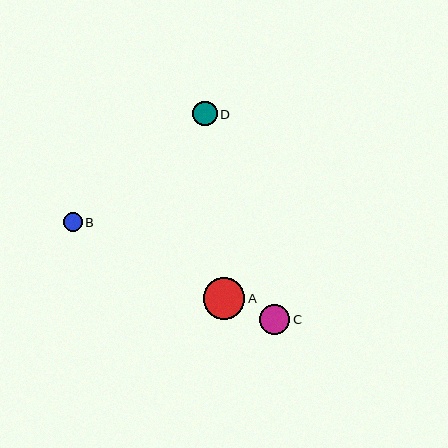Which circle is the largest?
Circle A is the largest with a size of approximately 42 pixels.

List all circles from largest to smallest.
From largest to smallest: A, C, D, B.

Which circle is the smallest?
Circle B is the smallest with a size of approximately 19 pixels.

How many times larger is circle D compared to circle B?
Circle D is approximately 1.3 times the size of circle B.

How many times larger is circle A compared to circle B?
Circle A is approximately 2.2 times the size of circle B.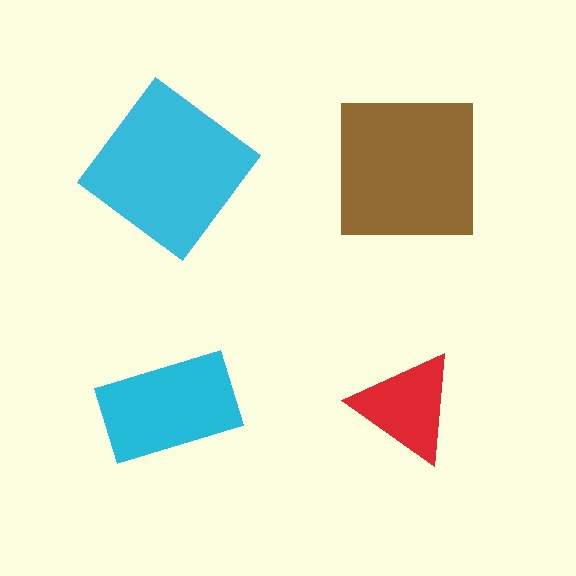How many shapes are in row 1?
2 shapes.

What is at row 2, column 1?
A cyan rectangle.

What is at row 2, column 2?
A red triangle.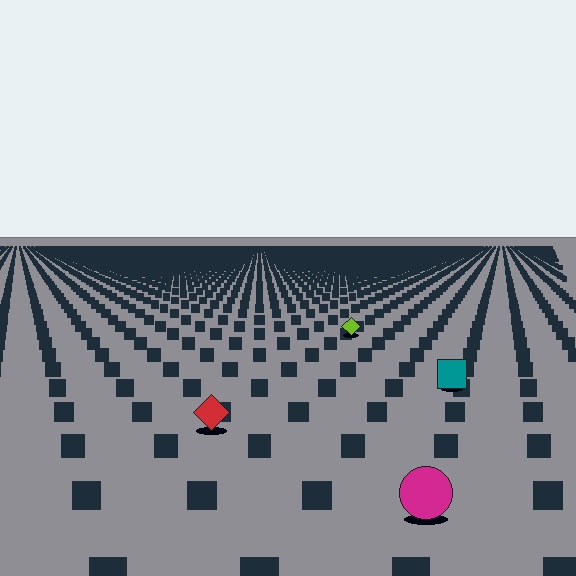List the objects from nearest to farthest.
From nearest to farthest: the magenta circle, the red diamond, the teal square, the lime diamond.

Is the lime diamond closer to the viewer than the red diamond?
No. The red diamond is closer — you can tell from the texture gradient: the ground texture is coarser near it.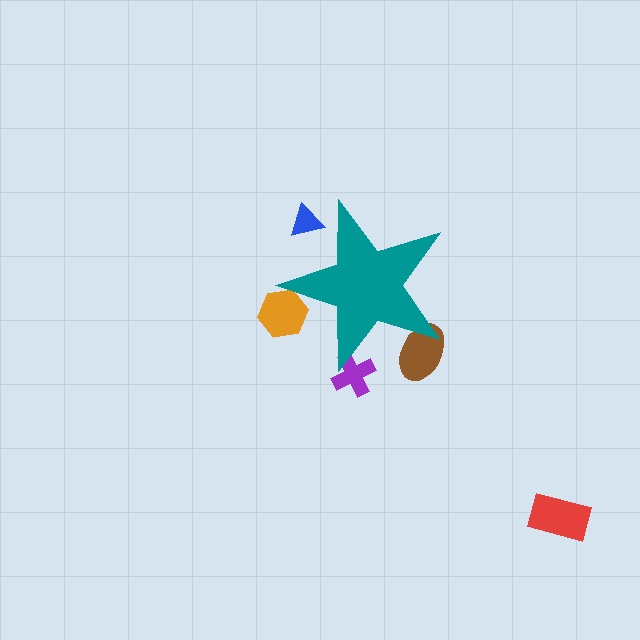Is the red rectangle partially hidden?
No, the red rectangle is fully visible.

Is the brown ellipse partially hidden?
Yes, the brown ellipse is partially hidden behind the teal star.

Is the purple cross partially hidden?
Yes, the purple cross is partially hidden behind the teal star.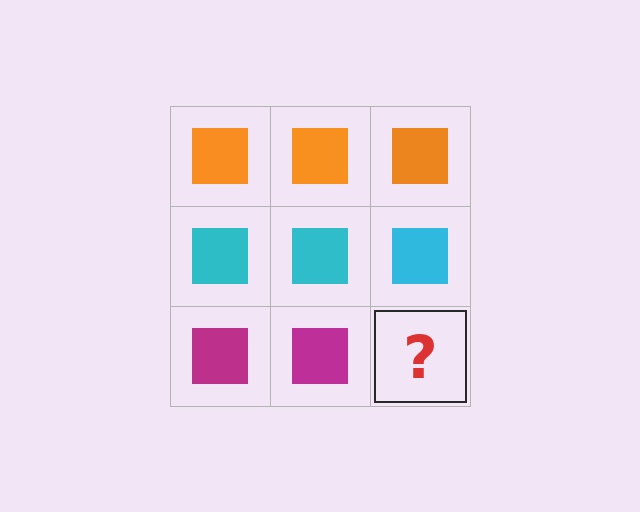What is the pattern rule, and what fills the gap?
The rule is that each row has a consistent color. The gap should be filled with a magenta square.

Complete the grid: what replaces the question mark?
The question mark should be replaced with a magenta square.